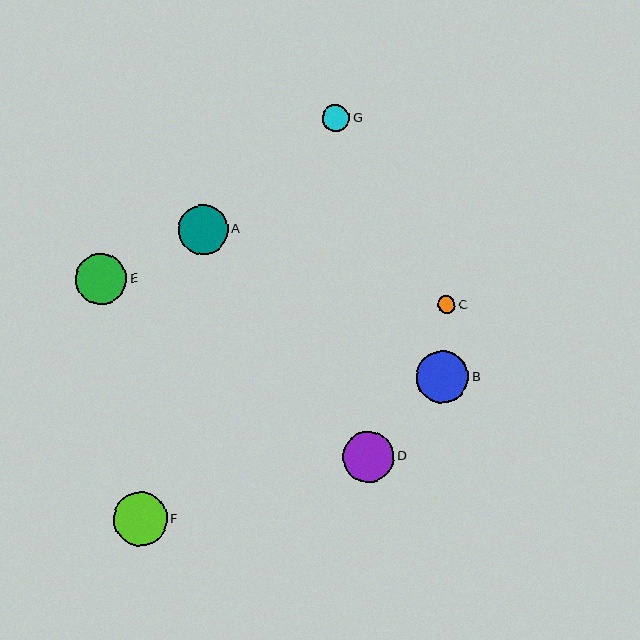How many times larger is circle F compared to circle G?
Circle F is approximately 2.0 times the size of circle G.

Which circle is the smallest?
Circle C is the smallest with a size of approximately 18 pixels.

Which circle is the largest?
Circle F is the largest with a size of approximately 53 pixels.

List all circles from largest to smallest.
From largest to smallest: F, B, D, E, A, G, C.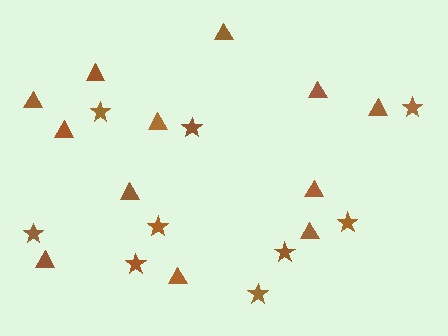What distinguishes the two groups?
There are 2 groups: one group of triangles (12) and one group of stars (9).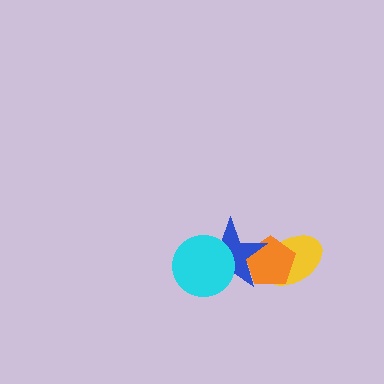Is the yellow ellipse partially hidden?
Yes, it is partially covered by another shape.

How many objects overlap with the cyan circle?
1 object overlaps with the cyan circle.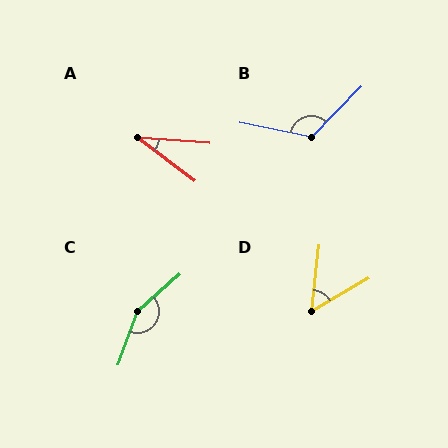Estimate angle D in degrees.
Approximately 53 degrees.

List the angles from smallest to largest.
A (33°), D (53°), B (123°), C (152°).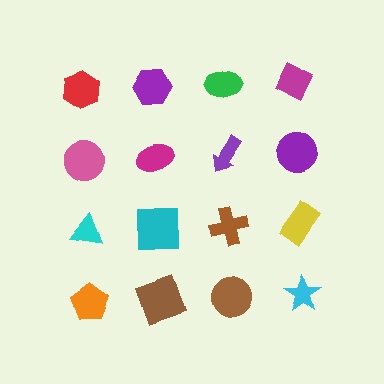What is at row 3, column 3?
A brown cross.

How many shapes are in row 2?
4 shapes.